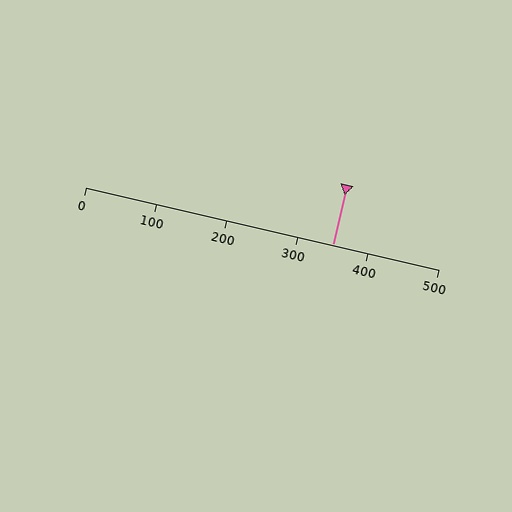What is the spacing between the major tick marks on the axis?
The major ticks are spaced 100 apart.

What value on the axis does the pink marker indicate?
The marker indicates approximately 350.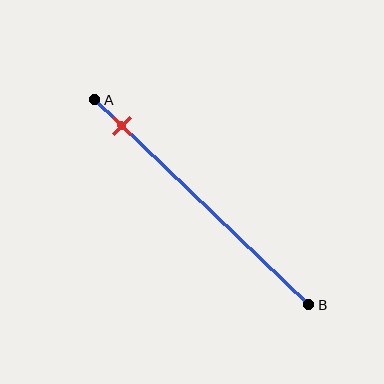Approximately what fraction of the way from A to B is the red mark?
The red mark is approximately 15% of the way from A to B.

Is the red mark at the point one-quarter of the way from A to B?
No, the mark is at about 15% from A, not at the 25% one-quarter point.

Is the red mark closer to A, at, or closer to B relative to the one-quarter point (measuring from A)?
The red mark is closer to point A than the one-quarter point of segment AB.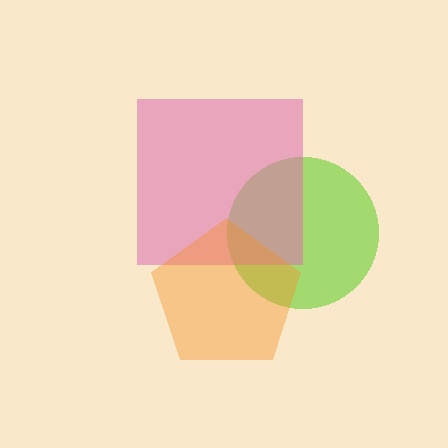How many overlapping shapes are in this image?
There are 3 overlapping shapes in the image.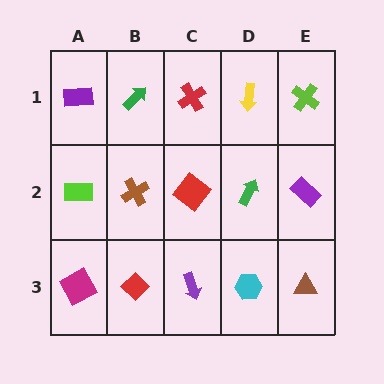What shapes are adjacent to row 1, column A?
A lime rectangle (row 2, column A), a green arrow (row 1, column B).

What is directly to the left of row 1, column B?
A purple rectangle.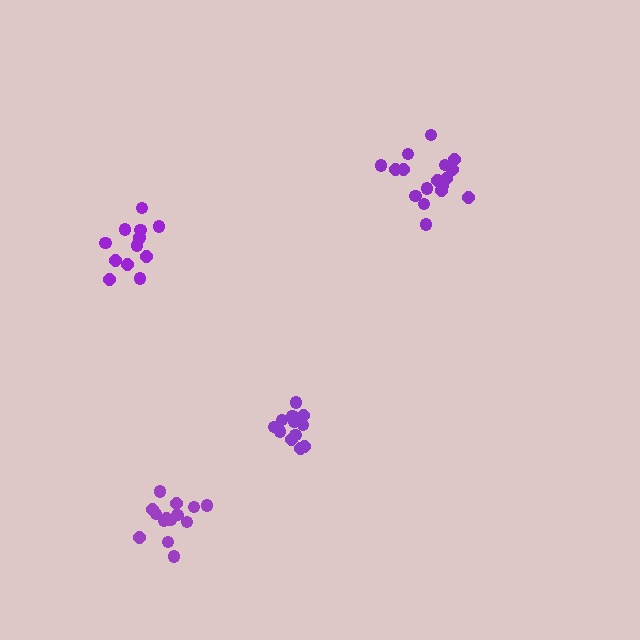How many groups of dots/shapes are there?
There are 4 groups.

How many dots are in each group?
Group 1: 12 dots, Group 2: 13 dots, Group 3: 18 dots, Group 4: 14 dots (57 total).